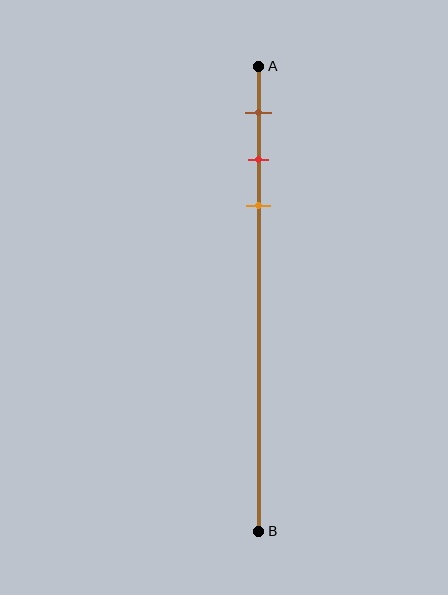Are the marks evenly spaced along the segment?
Yes, the marks are approximately evenly spaced.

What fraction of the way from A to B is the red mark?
The red mark is approximately 20% (0.2) of the way from A to B.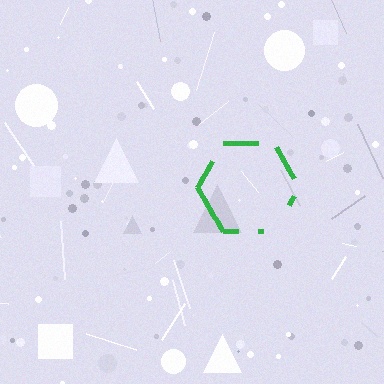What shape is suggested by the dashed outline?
The dashed outline suggests a hexagon.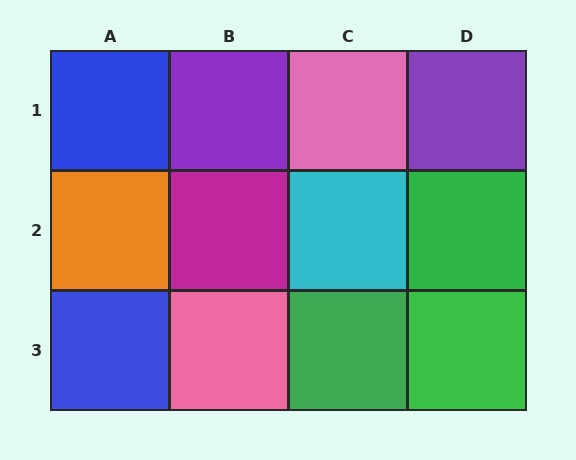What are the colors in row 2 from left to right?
Orange, magenta, cyan, green.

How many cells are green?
3 cells are green.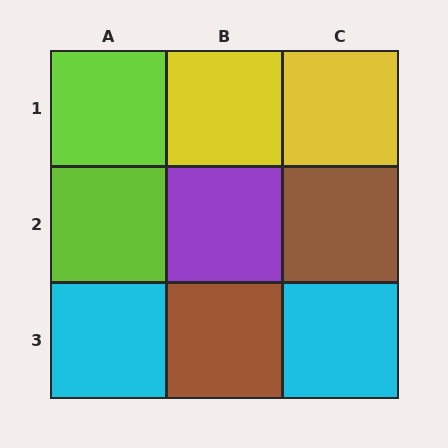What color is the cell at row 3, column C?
Cyan.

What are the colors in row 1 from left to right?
Lime, yellow, yellow.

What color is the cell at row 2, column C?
Brown.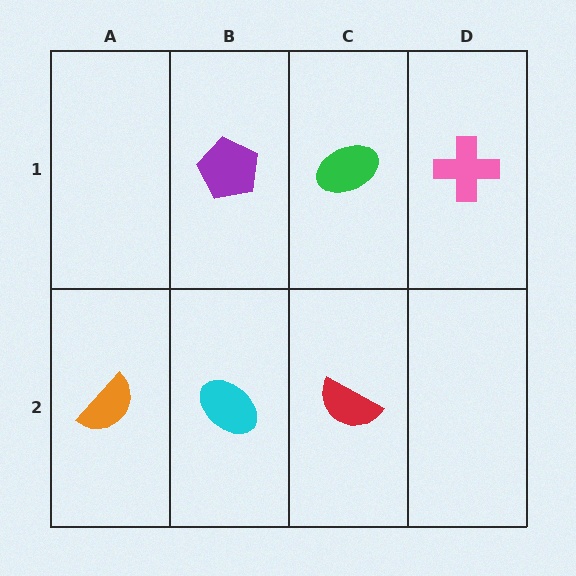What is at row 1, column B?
A purple pentagon.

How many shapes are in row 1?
3 shapes.